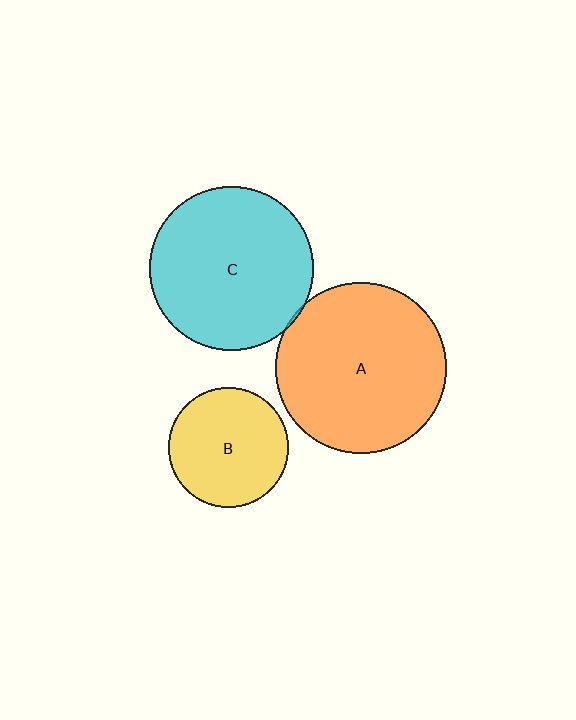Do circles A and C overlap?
Yes.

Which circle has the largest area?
Circle A (orange).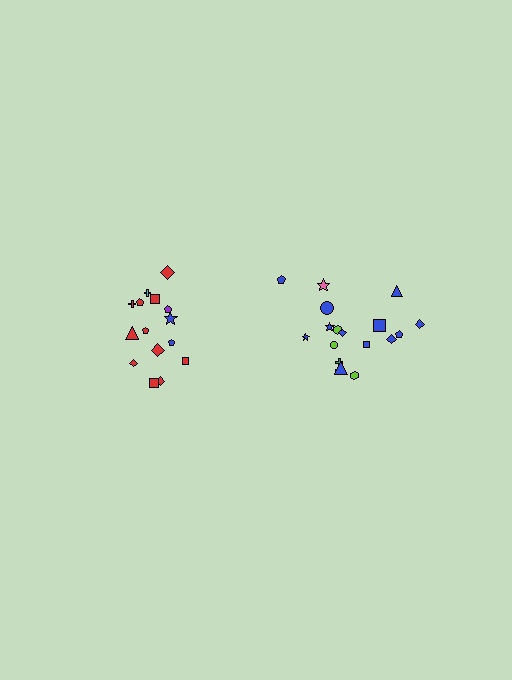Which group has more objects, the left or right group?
The right group.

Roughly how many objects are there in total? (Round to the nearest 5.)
Roughly 35 objects in total.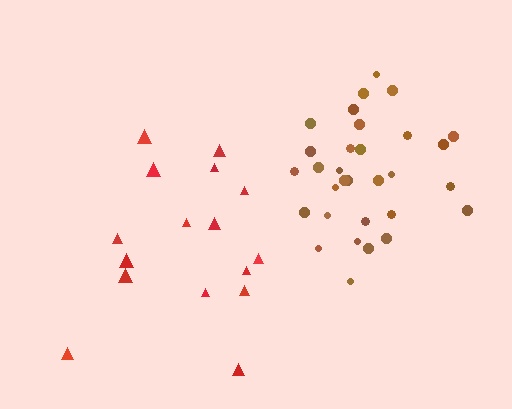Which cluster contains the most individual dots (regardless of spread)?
Brown (31).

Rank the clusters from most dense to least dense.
brown, red.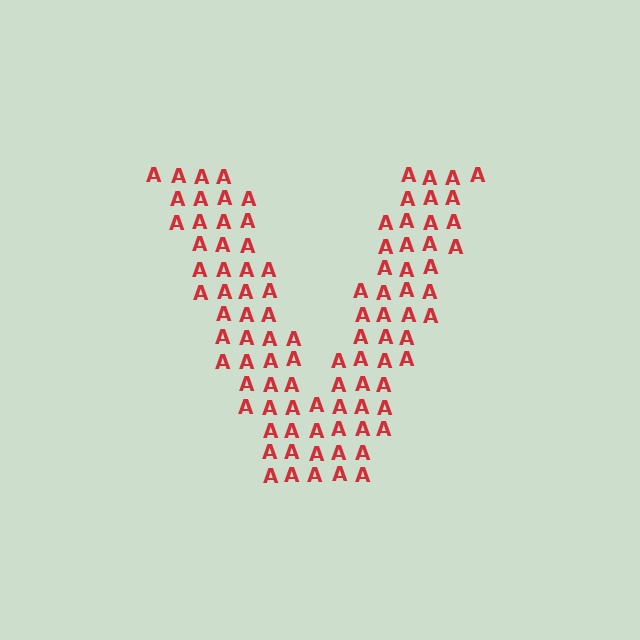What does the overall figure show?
The overall figure shows the letter V.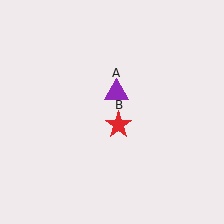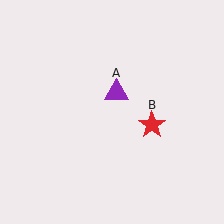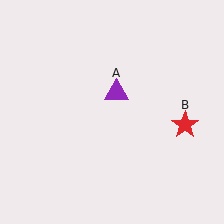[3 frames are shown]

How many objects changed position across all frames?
1 object changed position: red star (object B).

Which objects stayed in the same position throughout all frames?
Purple triangle (object A) remained stationary.